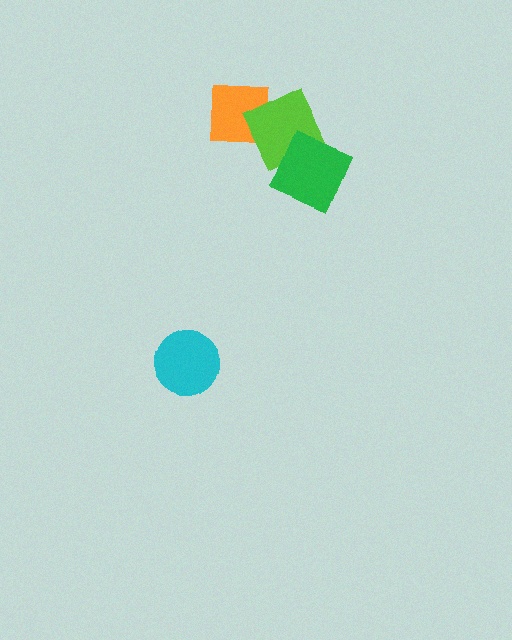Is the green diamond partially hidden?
No, no other shape covers it.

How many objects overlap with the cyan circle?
0 objects overlap with the cyan circle.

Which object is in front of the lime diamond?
The green diamond is in front of the lime diamond.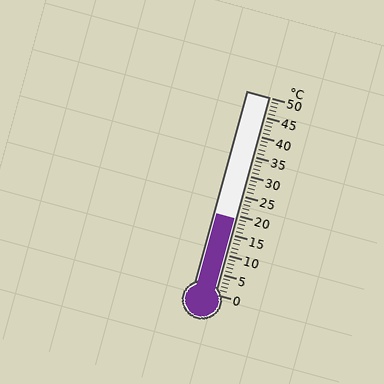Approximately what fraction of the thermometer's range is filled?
The thermometer is filled to approximately 40% of its range.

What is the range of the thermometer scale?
The thermometer scale ranges from 0°C to 50°C.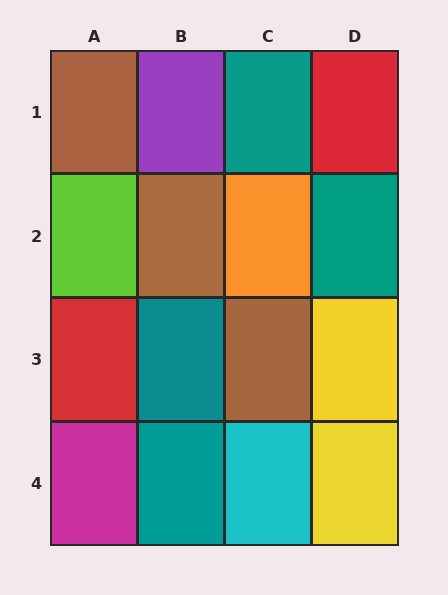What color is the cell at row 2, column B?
Brown.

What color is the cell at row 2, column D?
Teal.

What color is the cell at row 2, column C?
Orange.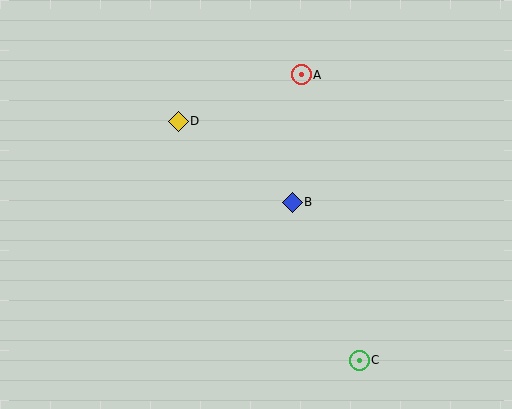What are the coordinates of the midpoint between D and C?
The midpoint between D and C is at (269, 241).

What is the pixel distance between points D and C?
The distance between D and C is 300 pixels.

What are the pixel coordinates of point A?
Point A is at (301, 75).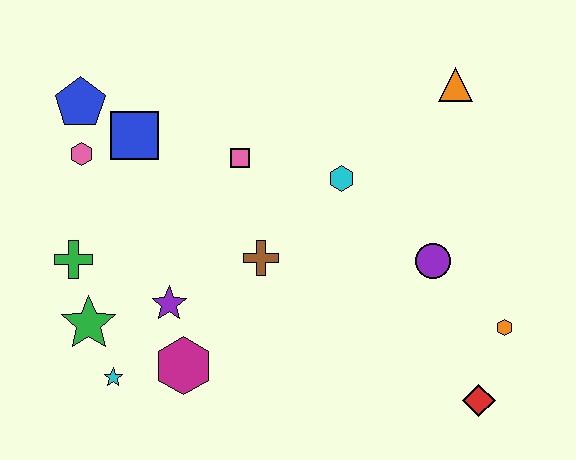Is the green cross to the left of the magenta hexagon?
Yes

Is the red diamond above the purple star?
No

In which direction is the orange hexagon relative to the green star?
The orange hexagon is to the right of the green star.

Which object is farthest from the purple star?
The orange triangle is farthest from the purple star.